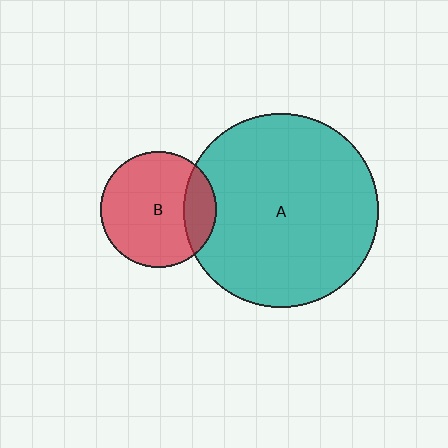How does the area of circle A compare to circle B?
Approximately 2.8 times.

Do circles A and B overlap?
Yes.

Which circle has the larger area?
Circle A (teal).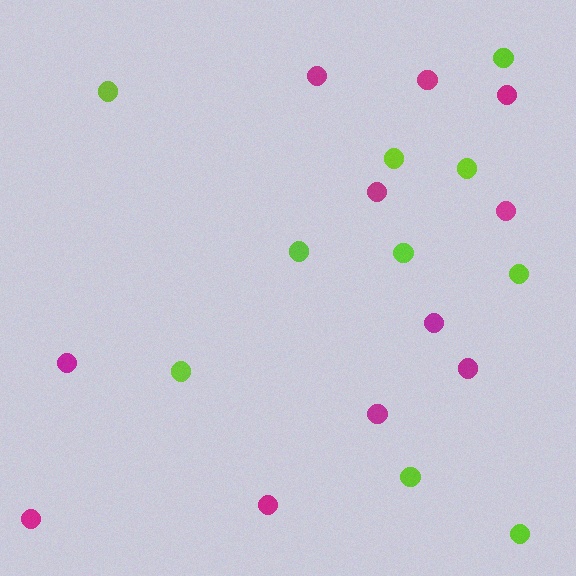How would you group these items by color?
There are 2 groups: one group of magenta circles (11) and one group of lime circles (10).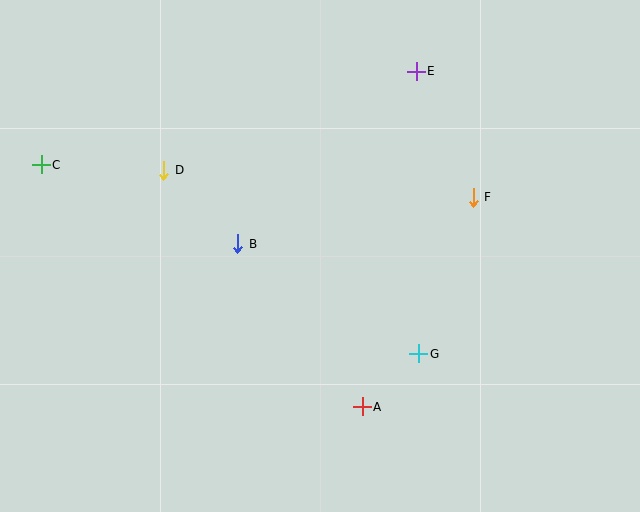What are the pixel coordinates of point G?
Point G is at (419, 354).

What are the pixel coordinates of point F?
Point F is at (473, 197).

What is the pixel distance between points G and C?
The distance between G and C is 422 pixels.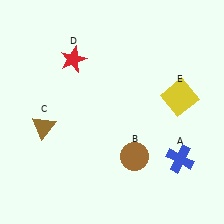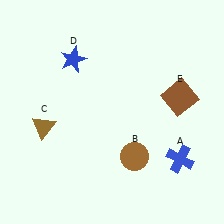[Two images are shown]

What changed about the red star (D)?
In Image 1, D is red. In Image 2, it changed to blue.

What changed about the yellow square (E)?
In Image 1, E is yellow. In Image 2, it changed to brown.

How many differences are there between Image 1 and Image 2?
There are 2 differences between the two images.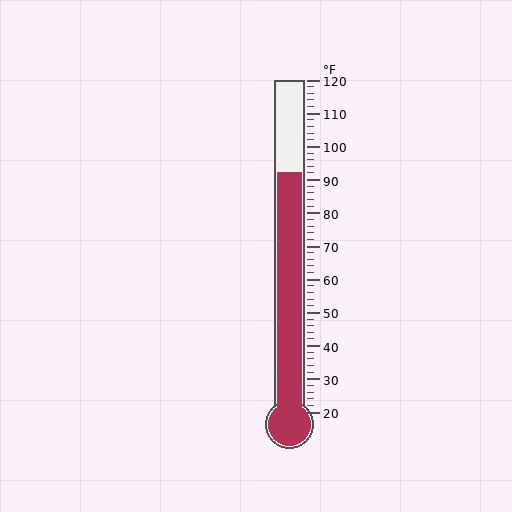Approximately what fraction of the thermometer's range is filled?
The thermometer is filled to approximately 70% of its range.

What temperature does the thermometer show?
The thermometer shows approximately 92°F.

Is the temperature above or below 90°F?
The temperature is above 90°F.